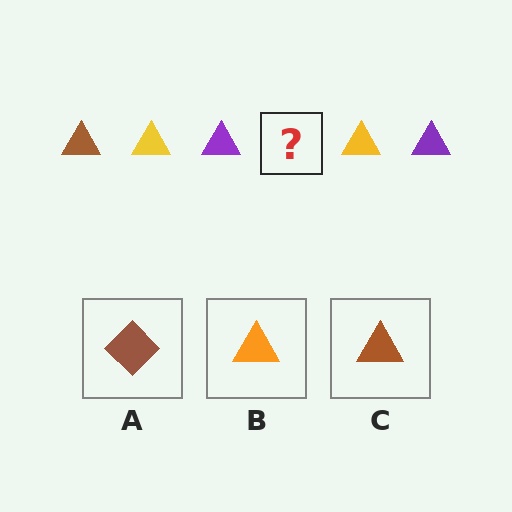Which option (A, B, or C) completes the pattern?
C.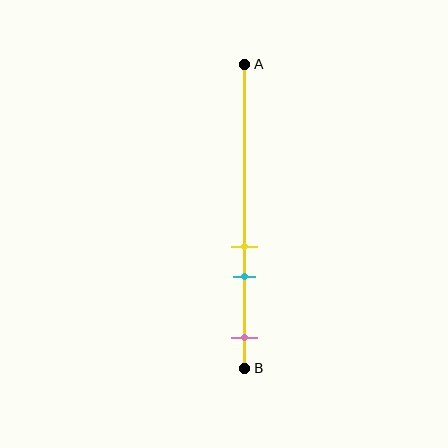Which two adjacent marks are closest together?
The yellow and cyan marks are the closest adjacent pair.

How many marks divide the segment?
There are 3 marks dividing the segment.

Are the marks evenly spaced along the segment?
No, the marks are not evenly spaced.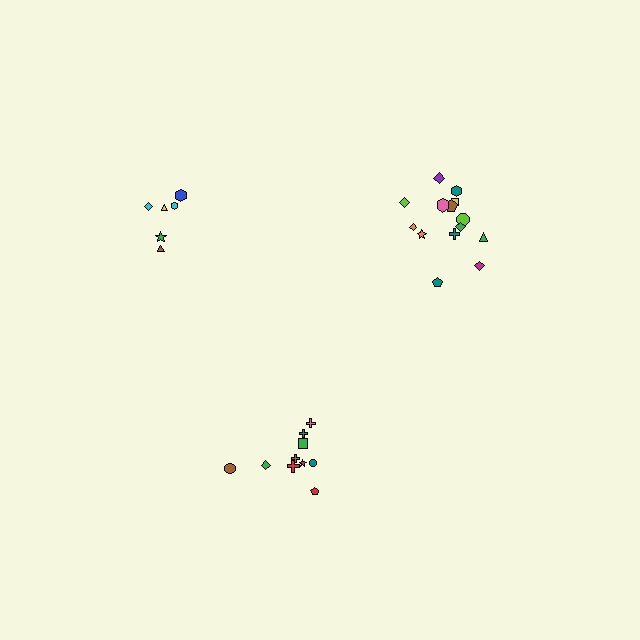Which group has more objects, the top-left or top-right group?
The top-right group.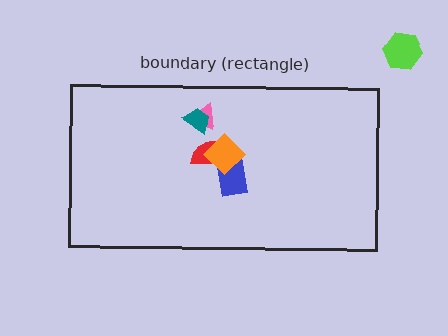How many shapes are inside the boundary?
5 inside, 1 outside.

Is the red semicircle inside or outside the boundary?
Inside.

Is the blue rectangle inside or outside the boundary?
Inside.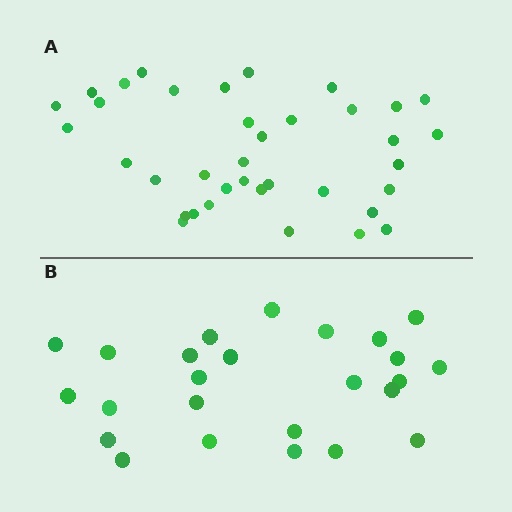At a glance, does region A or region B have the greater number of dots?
Region A (the top region) has more dots.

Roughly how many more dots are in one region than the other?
Region A has roughly 12 or so more dots than region B.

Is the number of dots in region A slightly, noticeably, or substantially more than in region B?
Region A has substantially more. The ratio is roughly 1.5 to 1.